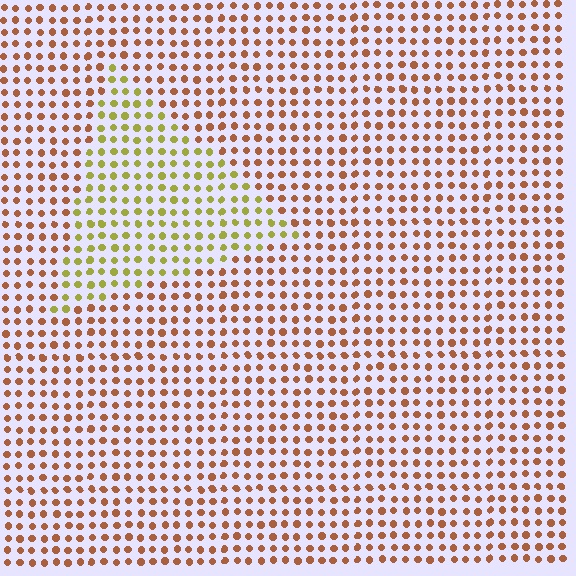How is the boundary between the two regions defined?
The boundary is defined purely by a slight shift in hue (about 47 degrees). Spacing, size, and orientation are identical on both sides.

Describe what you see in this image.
The image is filled with small brown elements in a uniform arrangement. A triangle-shaped region is visible where the elements are tinted to a slightly different hue, forming a subtle color boundary.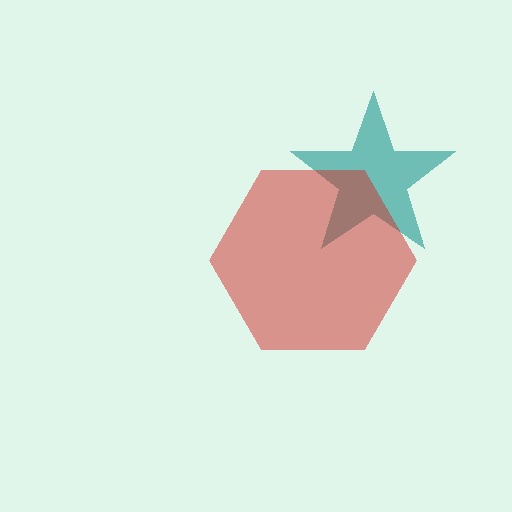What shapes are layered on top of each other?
The layered shapes are: a teal star, a red hexagon.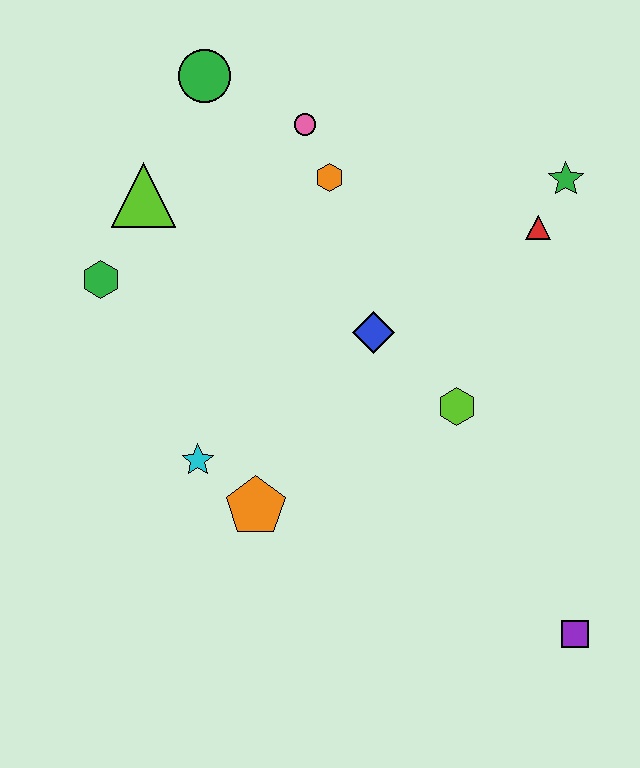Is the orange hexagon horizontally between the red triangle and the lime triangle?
Yes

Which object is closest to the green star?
The red triangle is closest to the green star.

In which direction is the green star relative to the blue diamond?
The green star is to the right of the blue diamond.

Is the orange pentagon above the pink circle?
No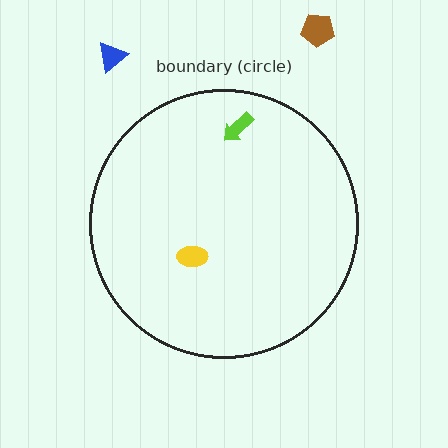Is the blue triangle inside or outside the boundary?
Outside.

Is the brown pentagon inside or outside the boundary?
Outside.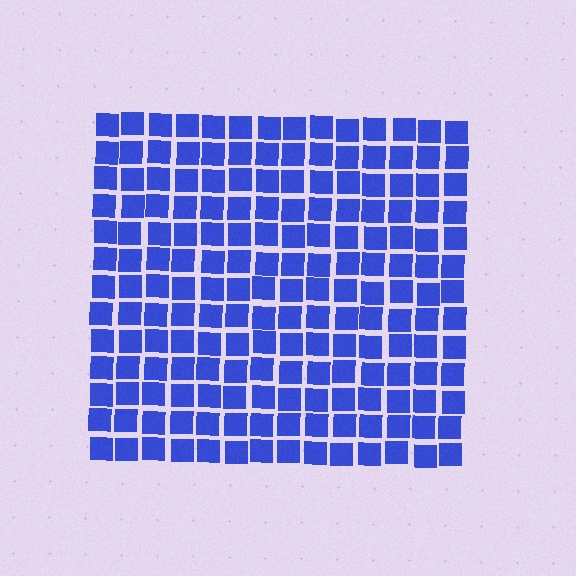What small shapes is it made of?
It is made of small squares.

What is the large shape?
The large shape is a square.